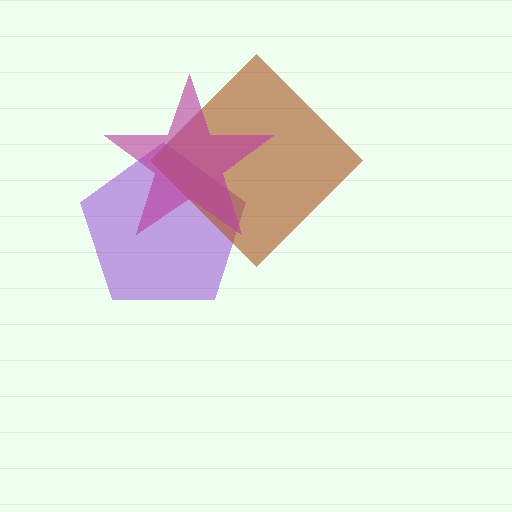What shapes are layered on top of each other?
The layered shapes are: a purple pentagon, a brown diamond, a magenta star.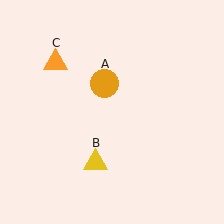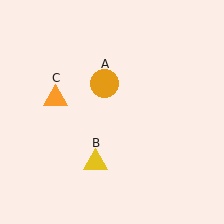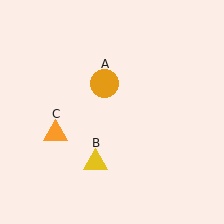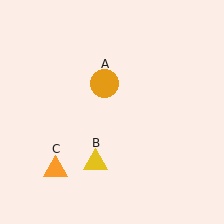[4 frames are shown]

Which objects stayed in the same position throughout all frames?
Orange circle (object A) and yellow triangle (object B) remained stationary.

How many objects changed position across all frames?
1 object changed position: orange triangle (object C).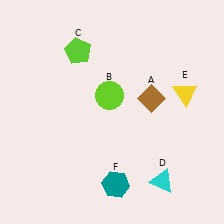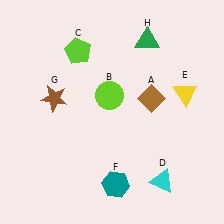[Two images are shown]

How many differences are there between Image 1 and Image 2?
There are 2 differences between the two images.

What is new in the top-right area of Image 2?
A green triangle (H) was added in the top-right area of Image 2.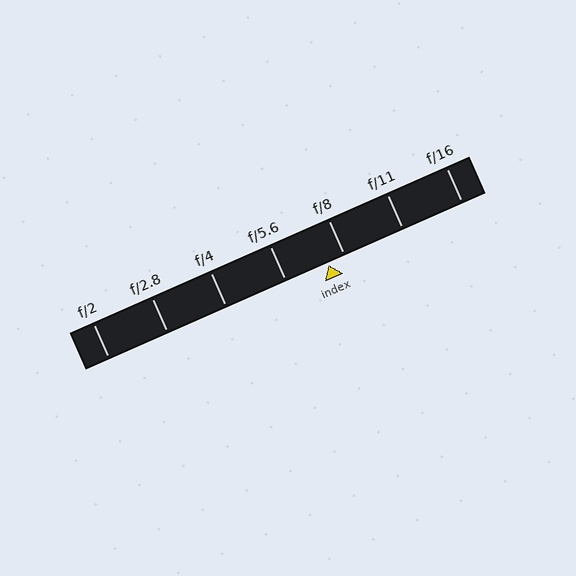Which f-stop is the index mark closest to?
The index mark is closest to f/8.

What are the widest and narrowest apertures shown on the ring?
The widest aperture shown is f/2 and the narrowest is f/16.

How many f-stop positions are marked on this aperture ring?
There are 7 f-stop positions marked.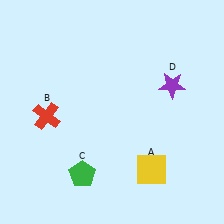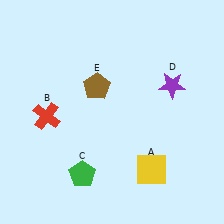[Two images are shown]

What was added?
A brown pentagon (E) was added in Image 2.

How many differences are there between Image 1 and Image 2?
There is 1 difference between the two images.